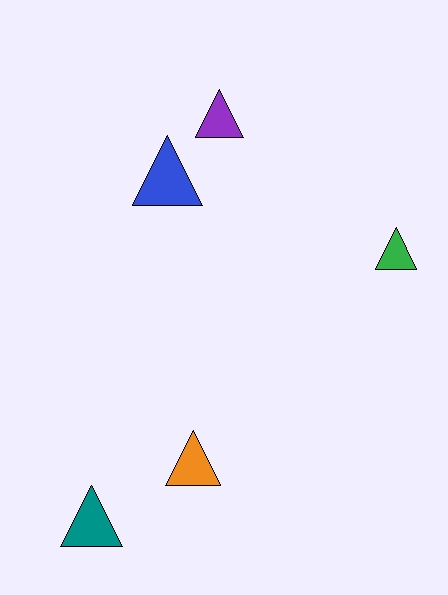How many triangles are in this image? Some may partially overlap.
There are 5 triangles.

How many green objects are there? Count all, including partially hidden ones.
There is 1 green object.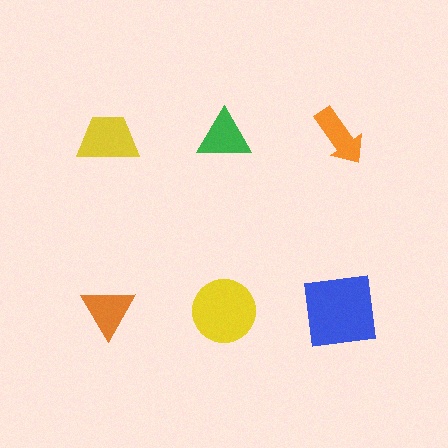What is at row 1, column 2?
A green triangle.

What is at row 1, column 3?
An orange arrow.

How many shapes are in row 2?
3 shapes.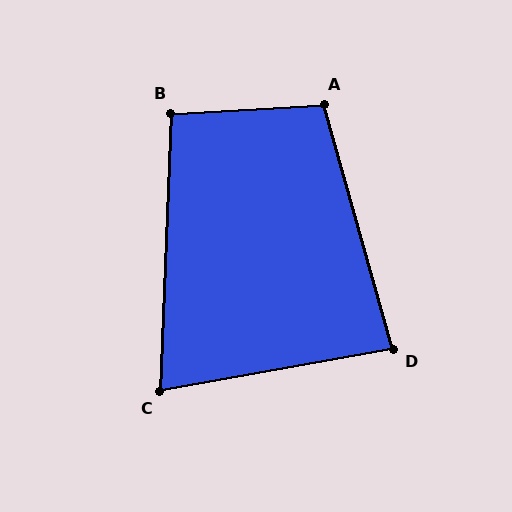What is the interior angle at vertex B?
Approximately 96 degrees (obtuse).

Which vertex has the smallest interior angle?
C, at approximately 78 degrees.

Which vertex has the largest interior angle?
A, at approximately 102 degrees.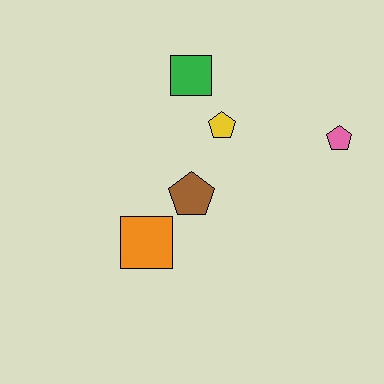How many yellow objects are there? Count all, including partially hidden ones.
There is 1 yellow object.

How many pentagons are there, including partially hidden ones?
There are 3 pentagons.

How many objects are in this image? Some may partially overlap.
There are 5 objects.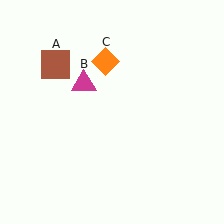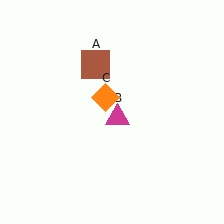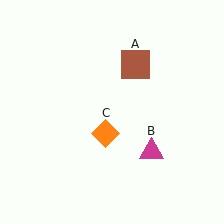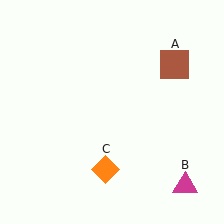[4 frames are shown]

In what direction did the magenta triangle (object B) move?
The magenta triangle (object B) moved down and to the right.